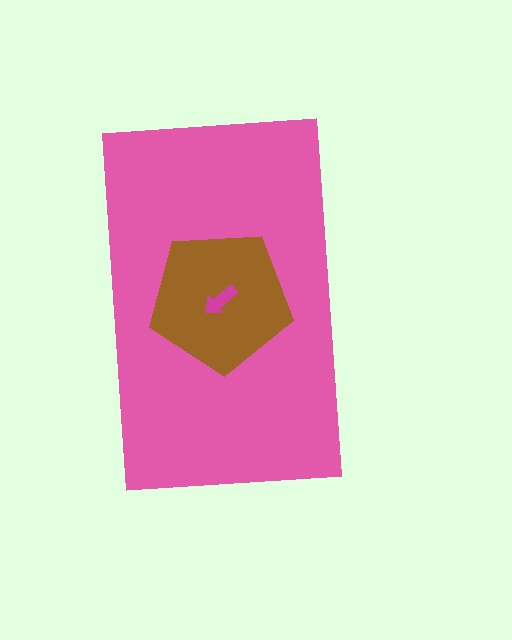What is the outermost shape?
The pink rectangle.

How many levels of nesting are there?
3.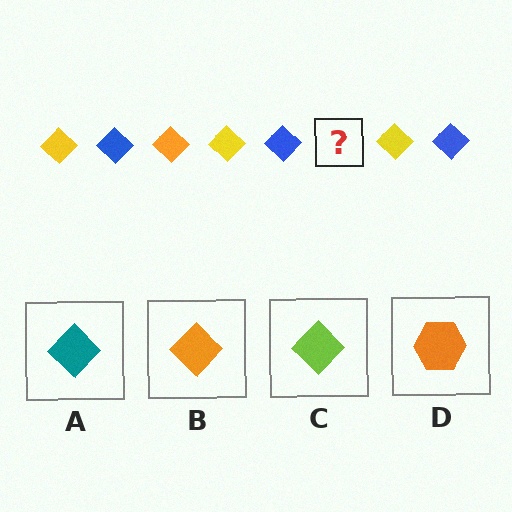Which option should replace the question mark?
Option B.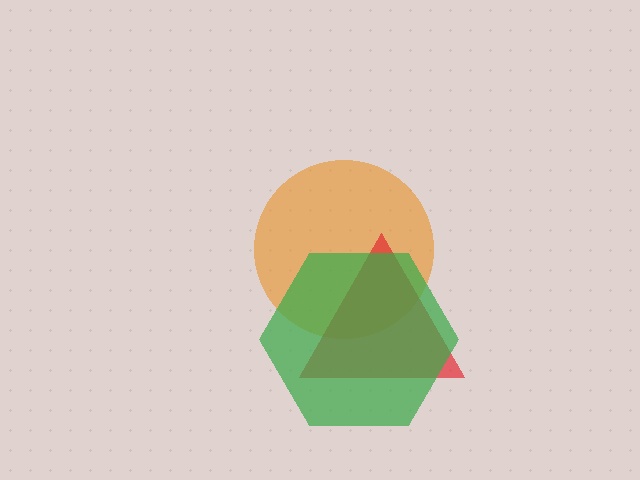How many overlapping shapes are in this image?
There are 3 overlapping shapes in the image.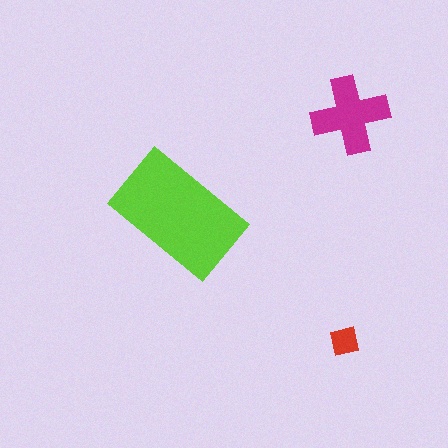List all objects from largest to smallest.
The lime rectangle, the magenta cross, the red square.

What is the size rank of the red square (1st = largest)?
3rd.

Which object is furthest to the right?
The magenta cross is rightmost.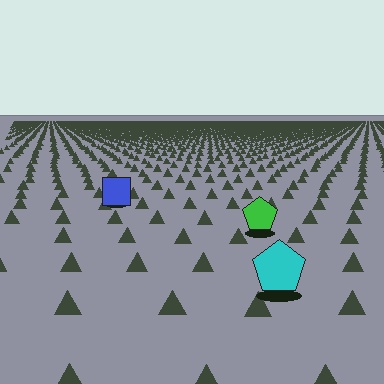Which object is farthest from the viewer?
The blue square is farthest from the viewer. It appears smaller and the ground texture around it is denser.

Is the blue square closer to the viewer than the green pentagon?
No. The green pentagon is closer — you can tell from the texture gradient: the ground texture is coarser near it.